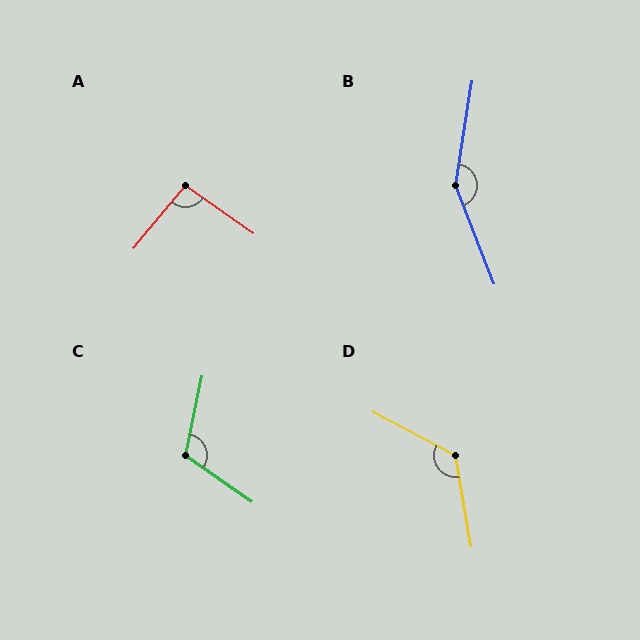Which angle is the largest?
B, at approximately 150 degrees.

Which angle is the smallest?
A, at approximately 94 degrees.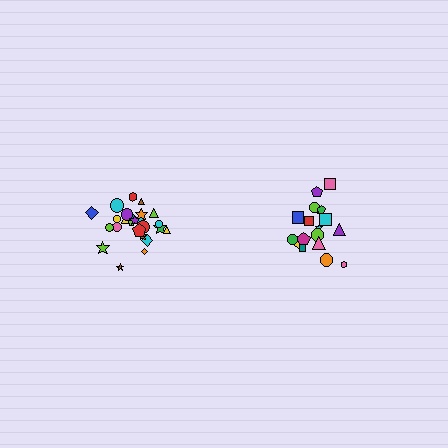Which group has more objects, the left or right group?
The left group.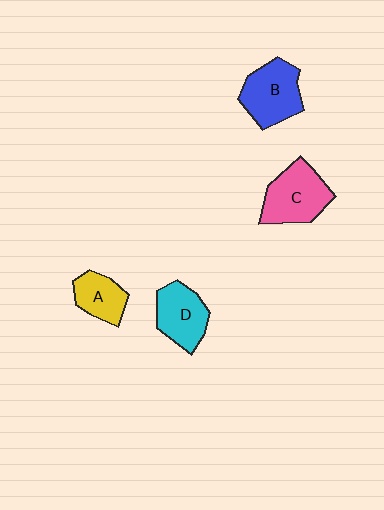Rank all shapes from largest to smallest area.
From largest to smallest: C (pink), B (blue), D (cyan), A (yellow).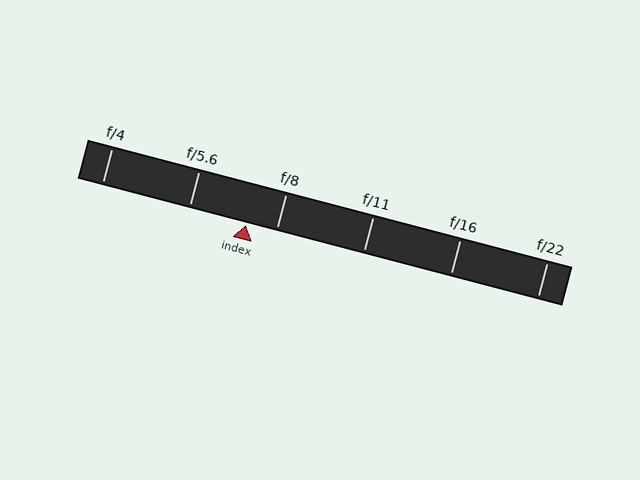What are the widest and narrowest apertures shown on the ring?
The widest aperture shown is f/4 and the narrowest is f/22.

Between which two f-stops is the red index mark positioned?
The index mark is between f/5.6 and f/8.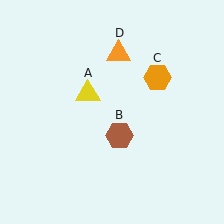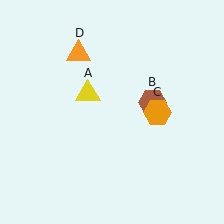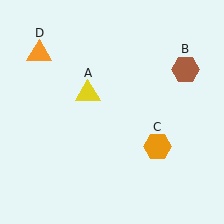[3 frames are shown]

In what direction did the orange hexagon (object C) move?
The orange hexagon (object C) moved down.